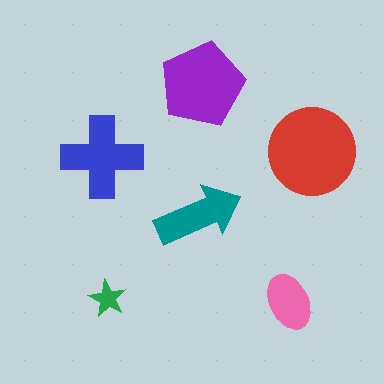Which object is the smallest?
The green star.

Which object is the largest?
The red circle.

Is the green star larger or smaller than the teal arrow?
Smaller.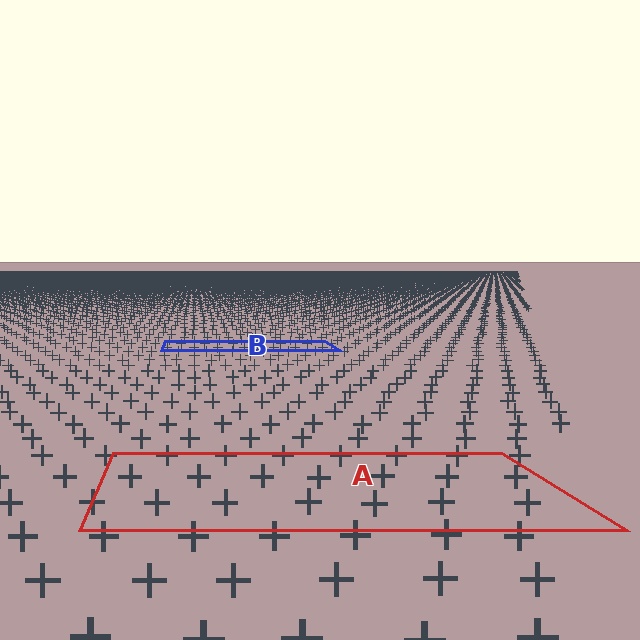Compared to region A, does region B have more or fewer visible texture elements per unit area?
Region B has more texture elements per unit area — they are packed more densely because it is farther away.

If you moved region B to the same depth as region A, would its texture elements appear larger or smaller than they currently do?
They would appear larger. At a closer depth, the same texture elements are projected at a bigger on-screen size.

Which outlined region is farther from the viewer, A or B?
Region B is farther from the viewer — the texture elements inside it appear smaller and more densely packed.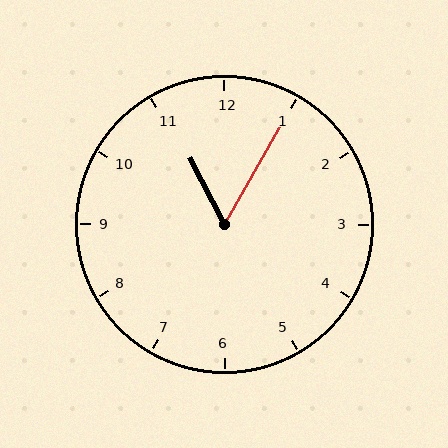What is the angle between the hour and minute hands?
Approximately 58 degrees.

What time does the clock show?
11:05.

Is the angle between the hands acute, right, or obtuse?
It is acute.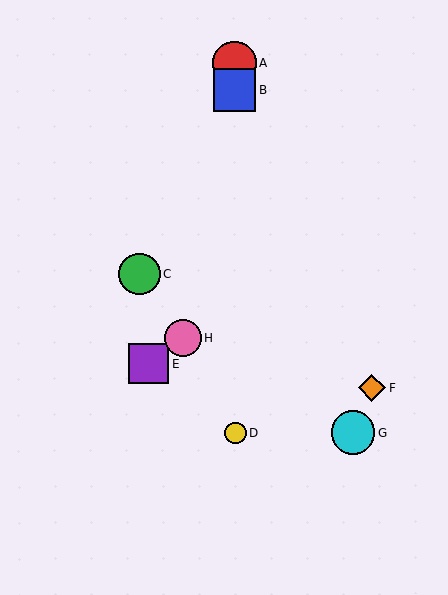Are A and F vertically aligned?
No, A is at x≈235 and F is at x≈372.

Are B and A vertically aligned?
Yes, both are at x≈235.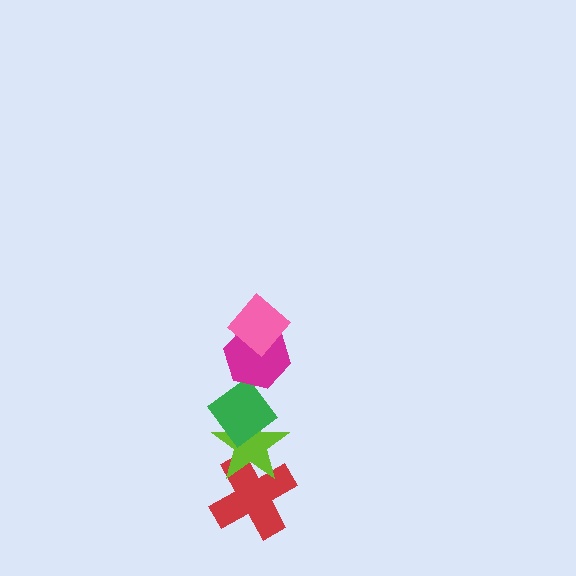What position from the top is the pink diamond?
The pink diamond is 1st from the top.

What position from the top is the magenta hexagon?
The magenta hexagon is 2nd from the top.